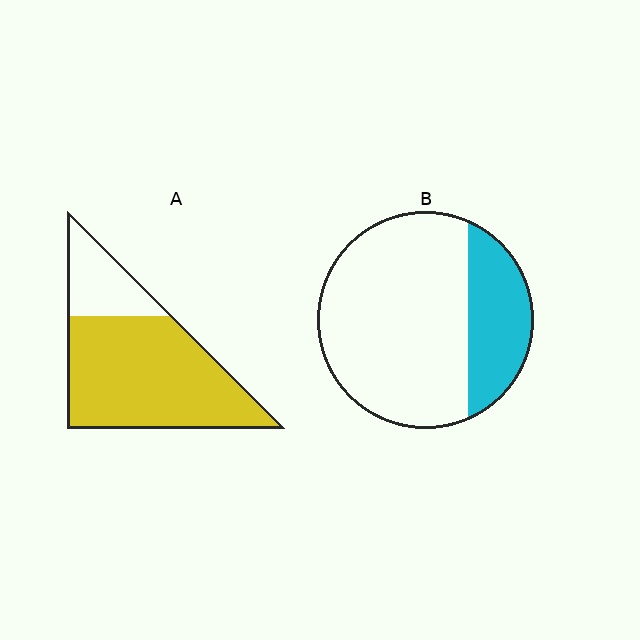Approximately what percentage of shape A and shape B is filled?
A is approximately 75% and B is approximately 25%.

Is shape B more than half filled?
No.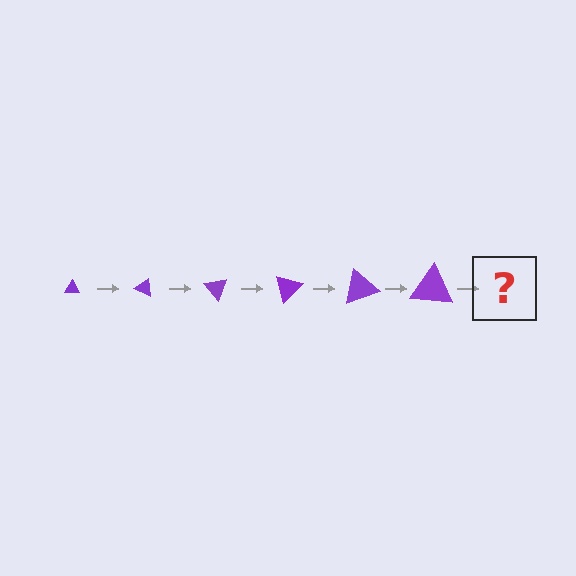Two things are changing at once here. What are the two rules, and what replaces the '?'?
The two rules are that the triangle grows larger each step and it rotates 25 degrees each step. The '?' should be a triangle, larger than the previous one and rotated 150 degrees from the start.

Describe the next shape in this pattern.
It should be a triangle, larger than the previous one and rotated 150 degrees from the start.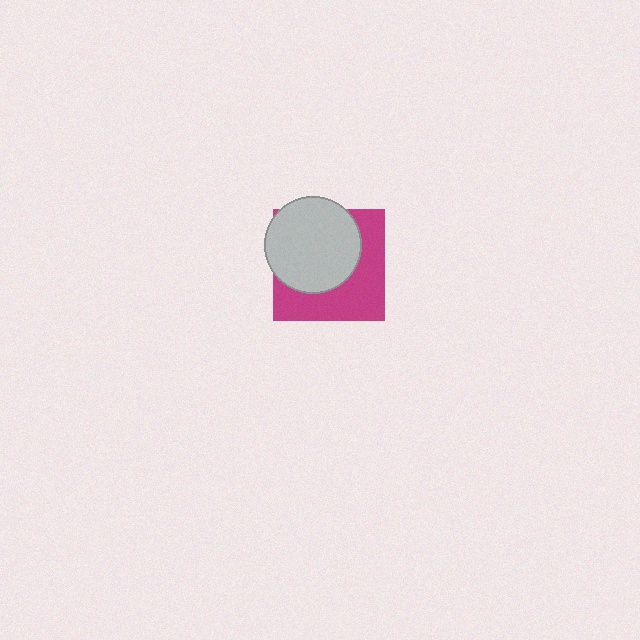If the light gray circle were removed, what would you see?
You would see the complete magenta square.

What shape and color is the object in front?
The object in front is a light gray circle.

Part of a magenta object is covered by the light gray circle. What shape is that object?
It is a square.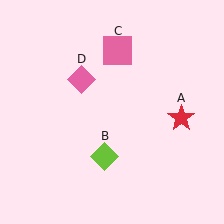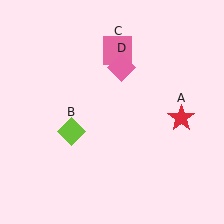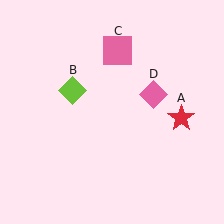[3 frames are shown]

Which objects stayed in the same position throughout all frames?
Red star (object A) and pink square (object C) remained stationary.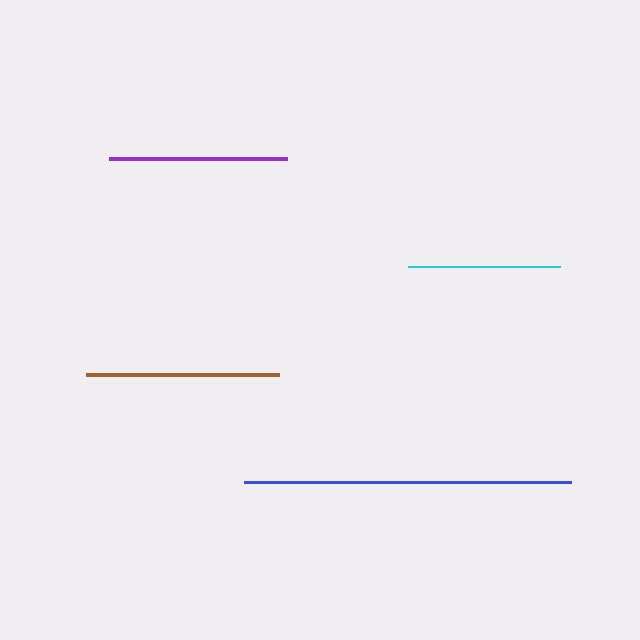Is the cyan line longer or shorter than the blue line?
The blue line is longer than the cyan line.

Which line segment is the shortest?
The cyan line is the shortest at approximately 152 pixels.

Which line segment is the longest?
The blue line is the longest at approximately 326 pixels.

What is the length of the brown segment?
The brown segment is approximately 193 pixels long.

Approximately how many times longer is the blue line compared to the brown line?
The blue line is approximately 1.7 times the length of the brown line.